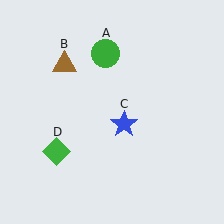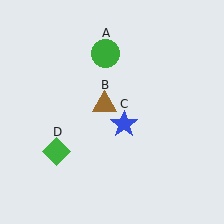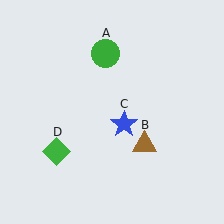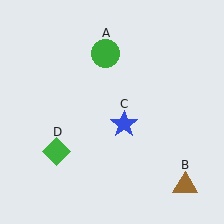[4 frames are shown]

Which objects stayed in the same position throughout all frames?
Green circle (object A) and blue star (object C) and green diamond (object D) remained stationary.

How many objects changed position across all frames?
1 object changed position: brown triangle (object B).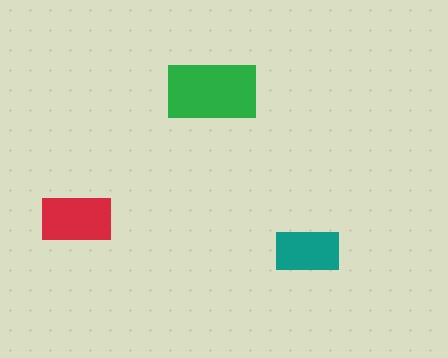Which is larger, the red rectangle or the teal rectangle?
The red one.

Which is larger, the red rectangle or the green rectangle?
The green one.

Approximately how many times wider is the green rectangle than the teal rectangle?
About 1.5 times wider.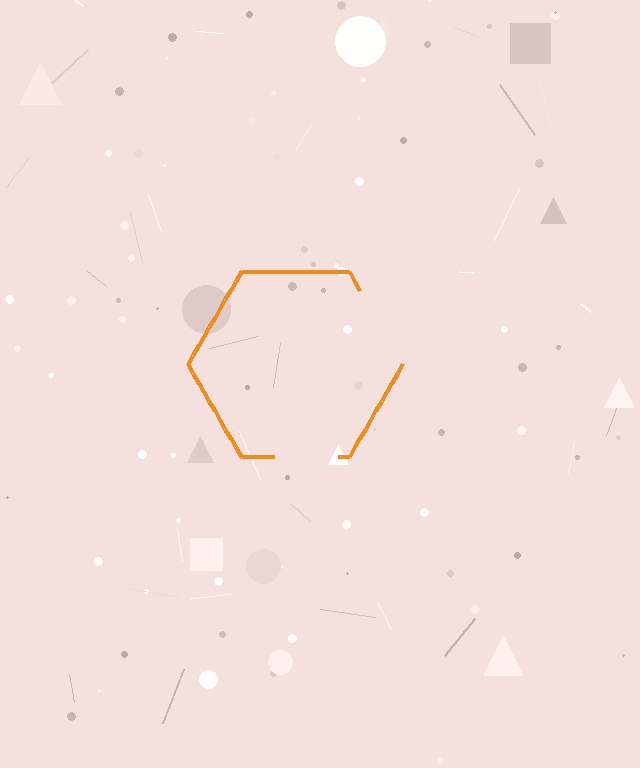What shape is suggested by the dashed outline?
The dashed outline suggests a hexagon.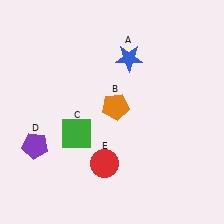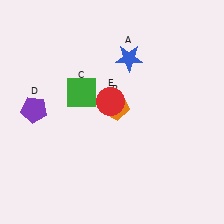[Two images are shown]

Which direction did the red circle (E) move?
The red circle (E) moved up.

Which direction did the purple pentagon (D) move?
The purple pentagon (D) moved up.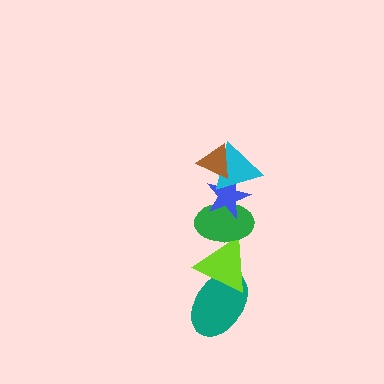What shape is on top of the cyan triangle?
The brown triangle is on top of the cyan triangle.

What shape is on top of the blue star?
The cyan triangle is on top of the blue star.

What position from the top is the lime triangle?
The lime triangle is 5th from the top.